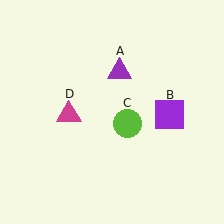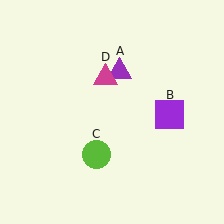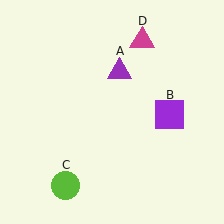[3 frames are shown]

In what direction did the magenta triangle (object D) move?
The magenta triangle (object D) moved up and to the right.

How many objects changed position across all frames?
2 objects changed position: lime circle (object C), magenta triangle (object D).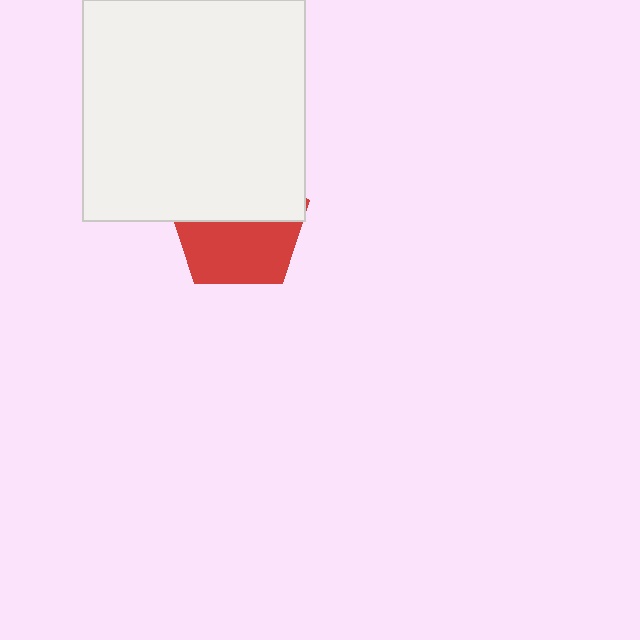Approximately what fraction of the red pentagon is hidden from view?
Roughly 49% of the red pentagon is hidden behind the white square.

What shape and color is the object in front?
The object in front is a white square.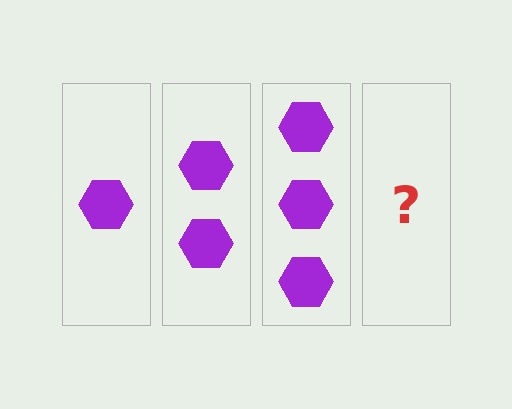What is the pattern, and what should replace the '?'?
The pattern is that each step adds one more hexagon. The '?' should be 4 hexagons.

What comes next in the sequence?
The next element should be 4 hexagons.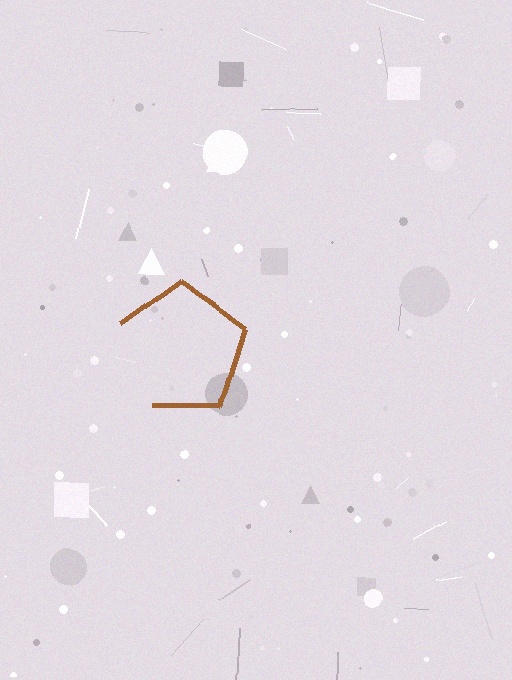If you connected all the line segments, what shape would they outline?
They would outline a pentagon.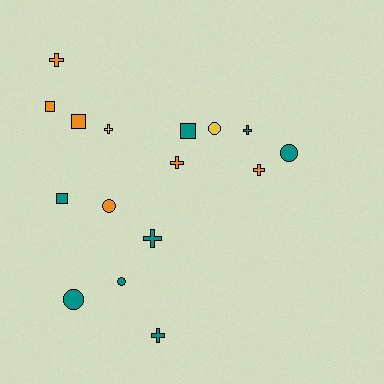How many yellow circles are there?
There is 1 yellow circle.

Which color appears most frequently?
Teal, with 8 objects.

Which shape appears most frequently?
Cross, with 7 objects.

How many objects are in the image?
There are 16 objects.